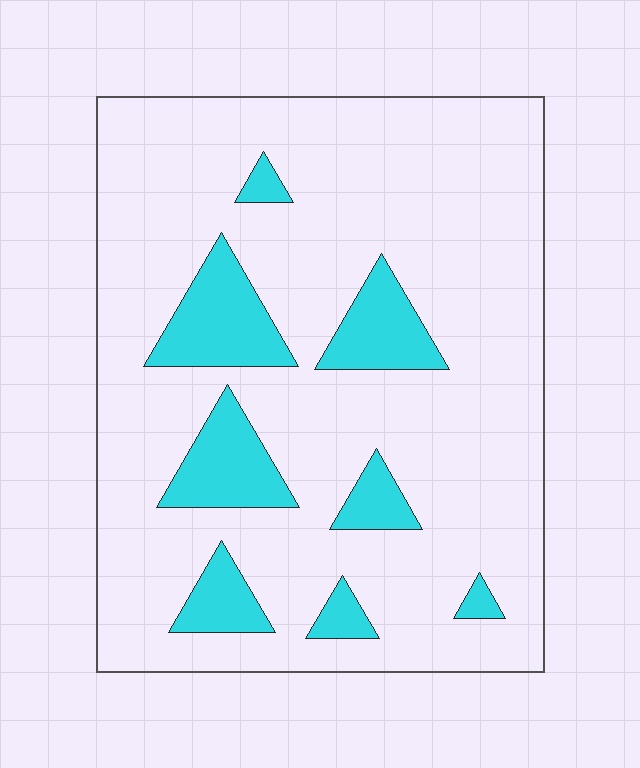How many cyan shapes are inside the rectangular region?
8.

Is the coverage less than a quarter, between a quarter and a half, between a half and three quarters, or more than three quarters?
Less than a quarter.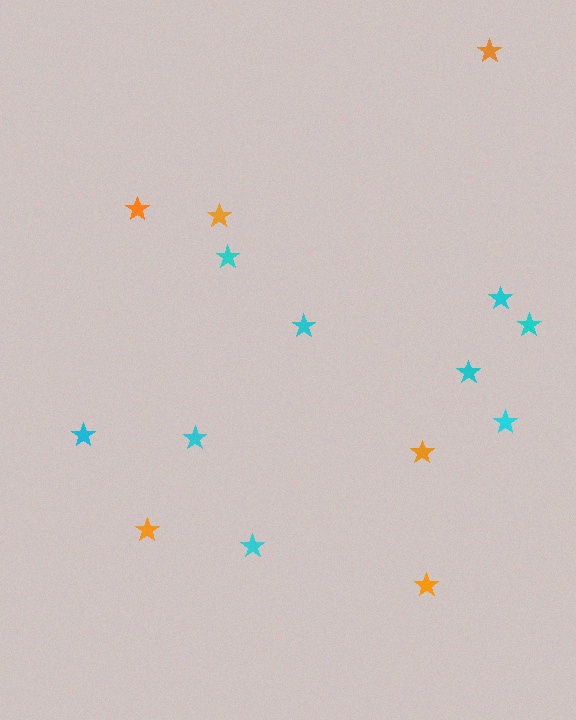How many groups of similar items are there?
There are 2 groups: one group of cyan stars (9) and one group of orange stars (6).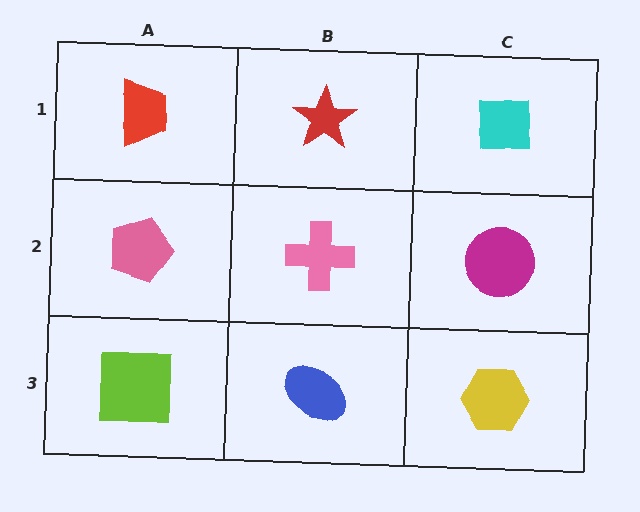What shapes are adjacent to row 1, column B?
A pink cross (row 2, column B), a red trapezoid (row 1, column A), a cyan square (row 1, column C).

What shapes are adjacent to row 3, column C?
A magenta circle (row 2, column C), a blue ellipse (row 3, column B).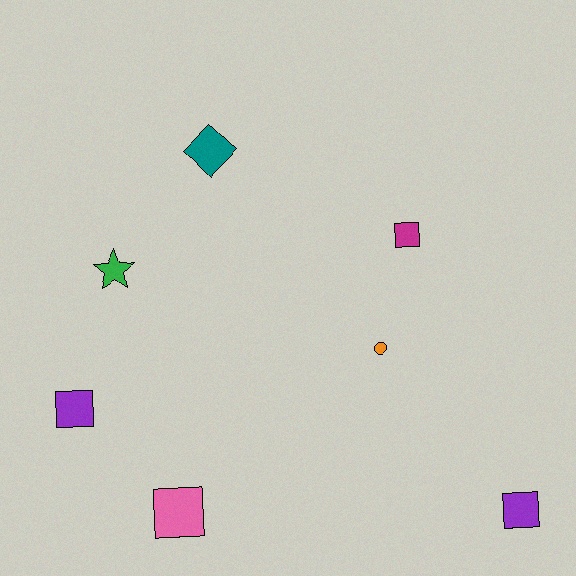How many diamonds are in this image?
There is 1 diamond.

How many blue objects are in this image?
There are no blue objects.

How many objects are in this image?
There are 7 objects.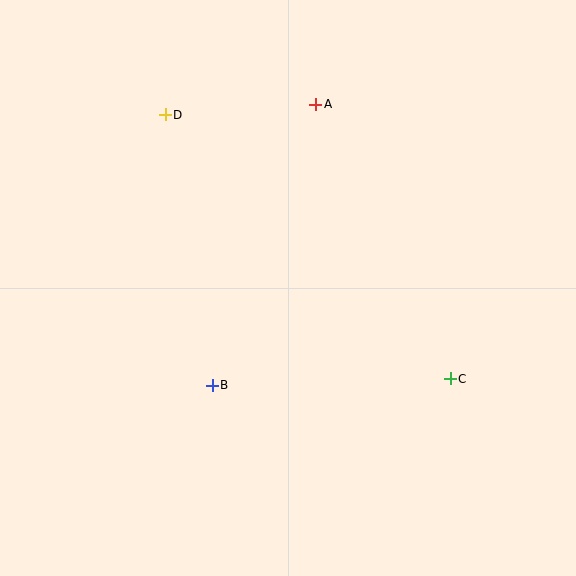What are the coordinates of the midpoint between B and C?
The midpoint between B and C is at (331, 382).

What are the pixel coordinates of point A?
Point A is at (316, 104).